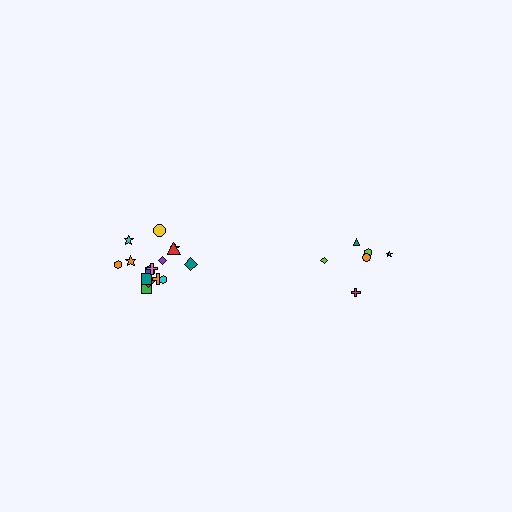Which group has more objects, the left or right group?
The left group.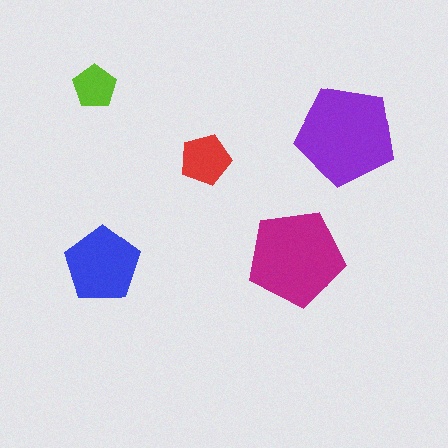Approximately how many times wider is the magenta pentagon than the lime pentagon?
About 2 times wider.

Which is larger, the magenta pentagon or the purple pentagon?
The purple one.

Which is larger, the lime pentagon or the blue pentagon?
The blue one.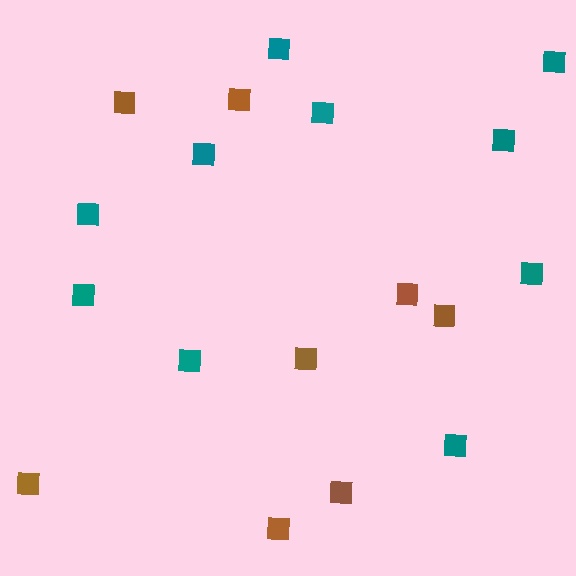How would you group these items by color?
There are 2 groups: one group of brown squares (8) and one group of teal squares (10).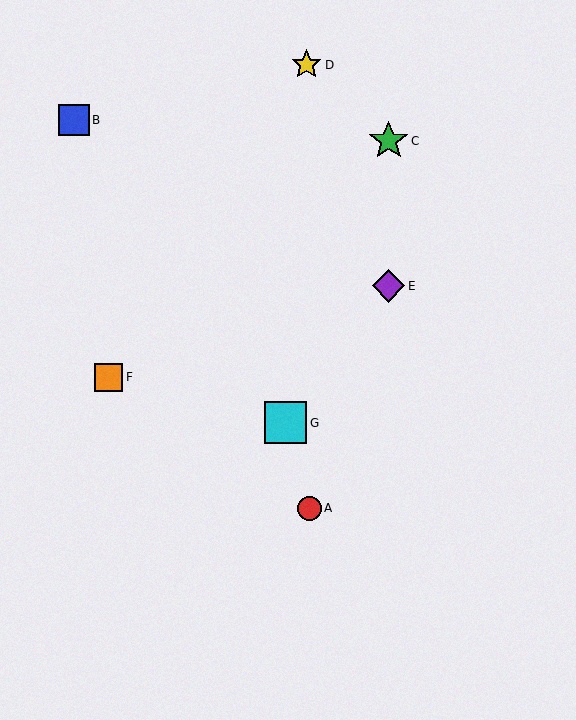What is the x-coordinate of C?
Object C is at x≈389.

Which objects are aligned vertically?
Objects C, E are aligned vertically.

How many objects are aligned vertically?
2 objects (C, E) are aligned vertically.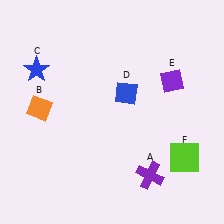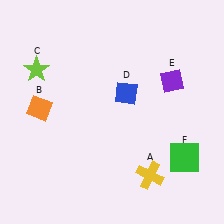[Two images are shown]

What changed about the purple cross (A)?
In Image 1, A is purple. In Image 2, it changed to yellow.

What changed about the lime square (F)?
In Image 1, F is lime. In Image 2, it changed to green.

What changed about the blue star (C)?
In Image 1, C is blue. In Image 2, it changed to lime.